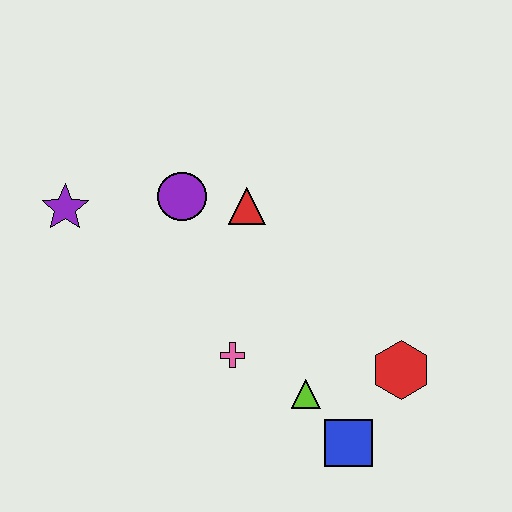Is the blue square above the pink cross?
No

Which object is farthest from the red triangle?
The blue square is farthest from the red triangle.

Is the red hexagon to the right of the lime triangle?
Yes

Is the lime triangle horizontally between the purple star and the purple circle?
No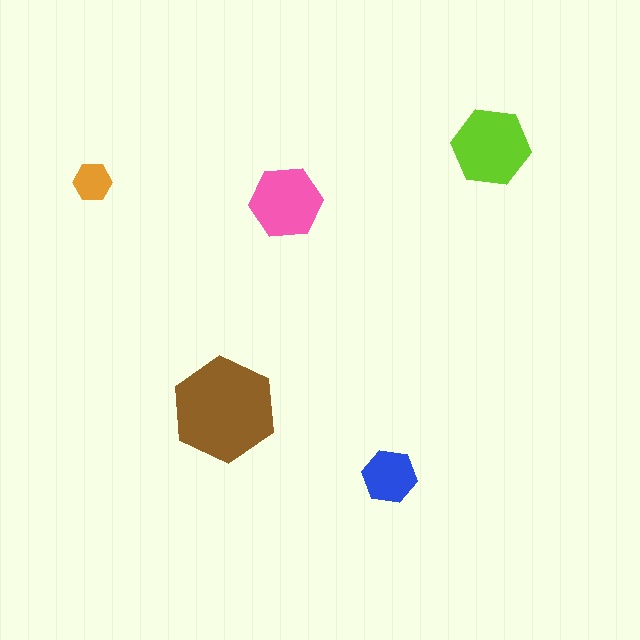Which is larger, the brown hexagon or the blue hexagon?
The brown one.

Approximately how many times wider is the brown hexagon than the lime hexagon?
About 1.5 times wider.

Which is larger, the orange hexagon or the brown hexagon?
The brown one.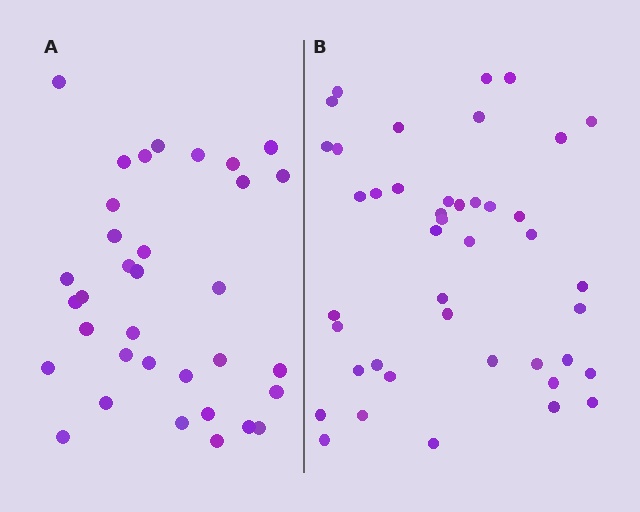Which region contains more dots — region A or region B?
Region B (the right region) has more dots.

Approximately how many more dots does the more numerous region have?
Region B has roughly 8 or so more dots than region A.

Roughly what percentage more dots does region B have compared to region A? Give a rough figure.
About 25% more.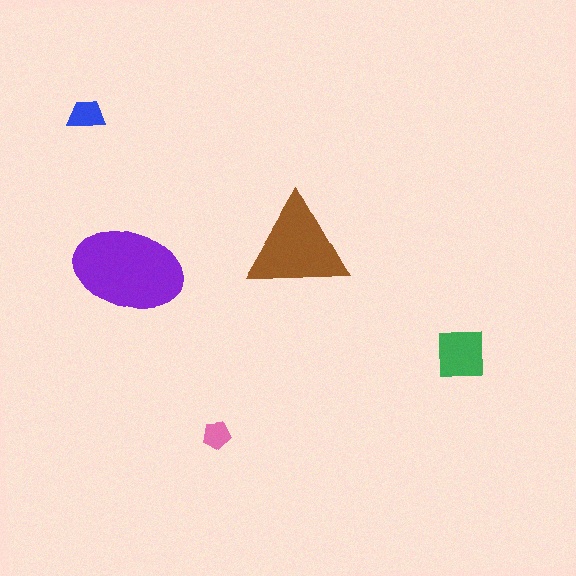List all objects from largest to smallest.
The purple ellipse, the brown triangle, the green square, the blue trapezoid, the pink pentagon.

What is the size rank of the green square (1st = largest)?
3rd.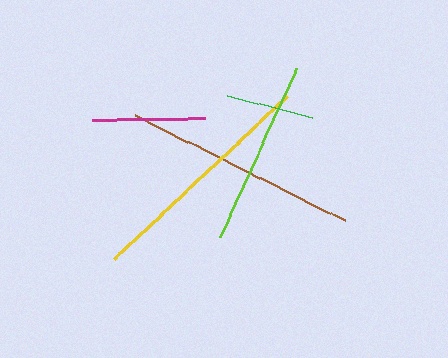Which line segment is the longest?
The yellow line is the longest at approximately 237 pixels.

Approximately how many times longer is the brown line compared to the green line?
The brown line is approximately 2.7 times the length of the green line.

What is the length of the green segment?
The green segment is approximately 88 pixels long.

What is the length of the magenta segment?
The magenta segment is approximately 113 pixels long.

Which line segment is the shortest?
The green line is the shortest at approximately 88 pixels.